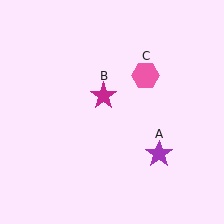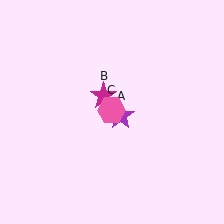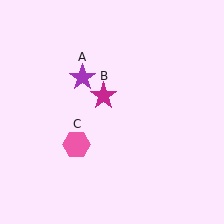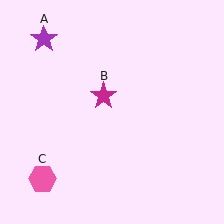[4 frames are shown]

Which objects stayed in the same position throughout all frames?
Magenta star (object B) remained stationary.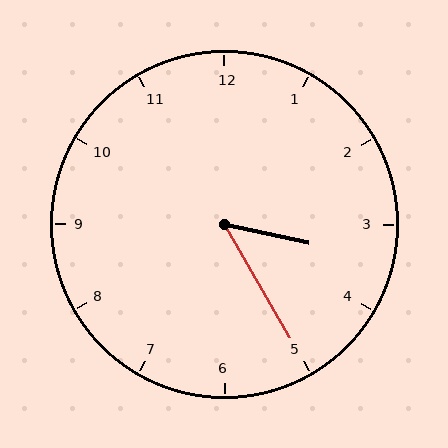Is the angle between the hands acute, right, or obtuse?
It is acute.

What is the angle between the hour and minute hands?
Approximately 48 degrees.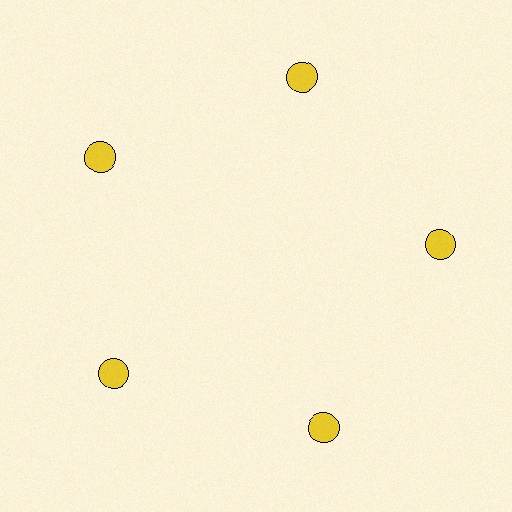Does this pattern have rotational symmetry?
Yes, this pattern has 5-fold rotational symmetry. It looks the same after rotating 72 degrees around the center.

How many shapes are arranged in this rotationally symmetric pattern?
There are 5 shapes, arranged in 5 groups of 1.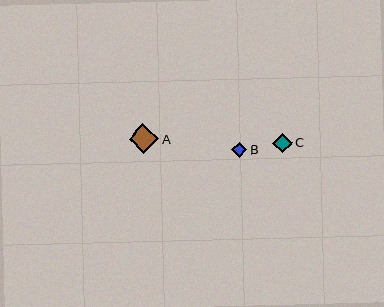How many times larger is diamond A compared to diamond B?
Diamond A is approximately 1.9 times the size of diamond B.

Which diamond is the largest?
Diamond A is the largest with a size of approximately 30 pixels.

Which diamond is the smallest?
Diamond B is the smallest with a size of approximately 15 pixels.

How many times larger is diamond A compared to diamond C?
Diamond A is approximately 1.5 times the size of diamond C.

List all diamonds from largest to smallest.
From largest to smallest: A, C, B.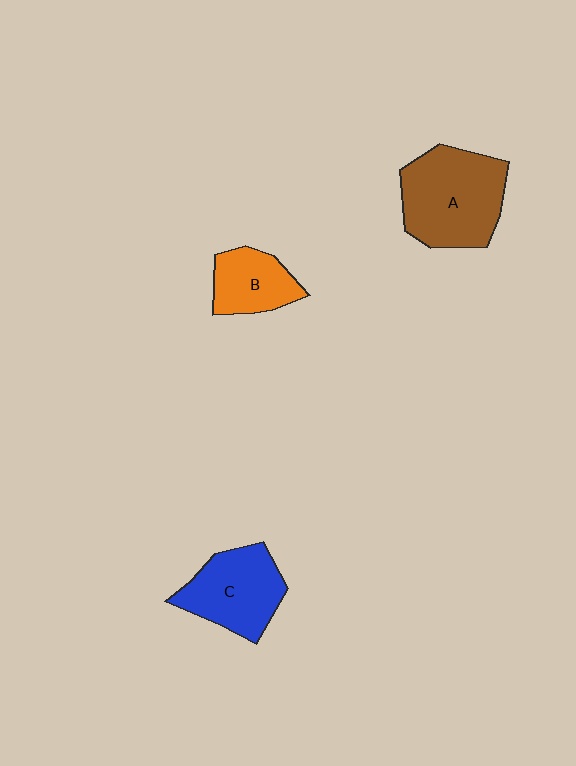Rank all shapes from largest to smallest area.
From largest to smallest: A (brown), C (blue), B (orange).